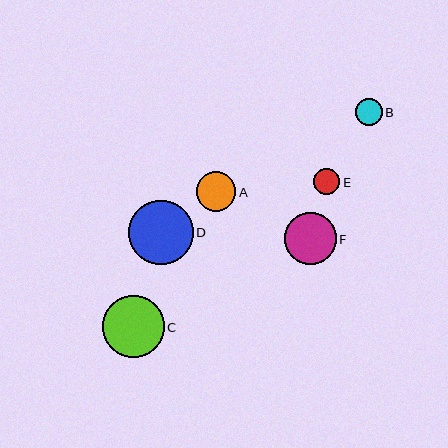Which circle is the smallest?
Circle E is the smallest with a size of approximately 26 pixels.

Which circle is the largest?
Circle D is the largest with a size of approximately 65 pixels.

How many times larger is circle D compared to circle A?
Circle D is approximately 1.6 times the size of circle A.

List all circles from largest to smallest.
From largest to smallest: D, C, F, A, B, E.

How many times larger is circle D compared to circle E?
Circle D is approximately 2.5 times the size of circle E.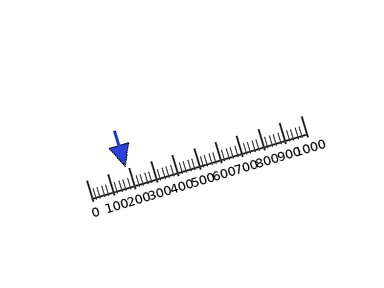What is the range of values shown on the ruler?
The ruler shows values from 0 to 1000.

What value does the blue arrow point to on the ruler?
The blue arrow points to approximately 187.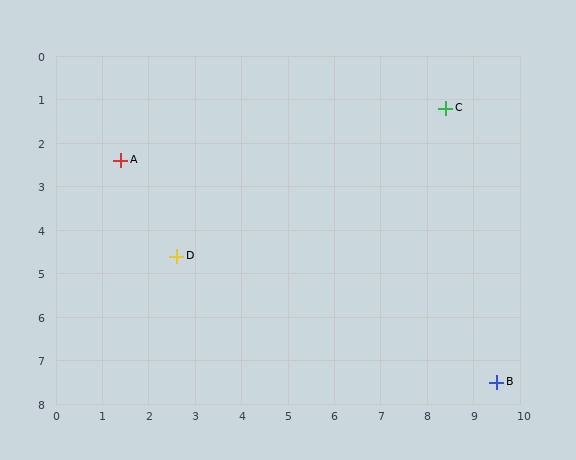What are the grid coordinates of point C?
Point C is at approximately (8.4, 1.2).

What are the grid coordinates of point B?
Point B is at approximately (9.5, 7.5).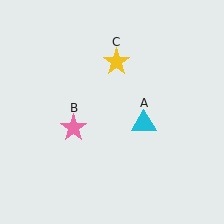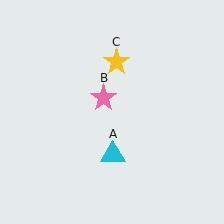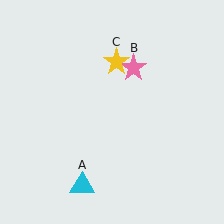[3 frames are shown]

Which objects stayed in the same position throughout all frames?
Yellow star (object C) remained stationary.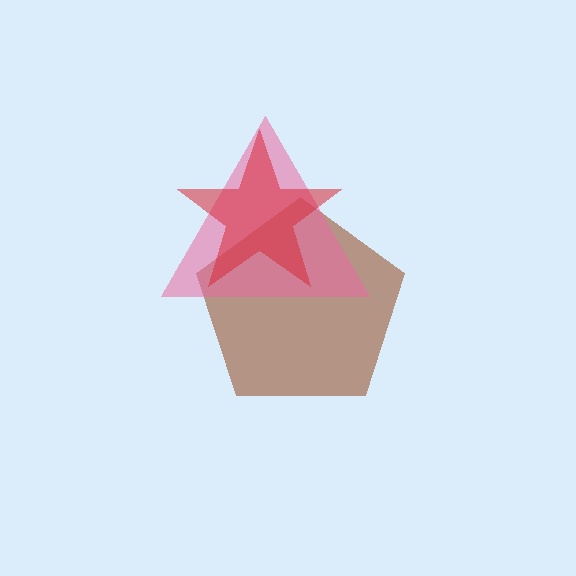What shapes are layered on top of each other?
The layered shapes are: a brown pentagon, a pink triangle, a red star.